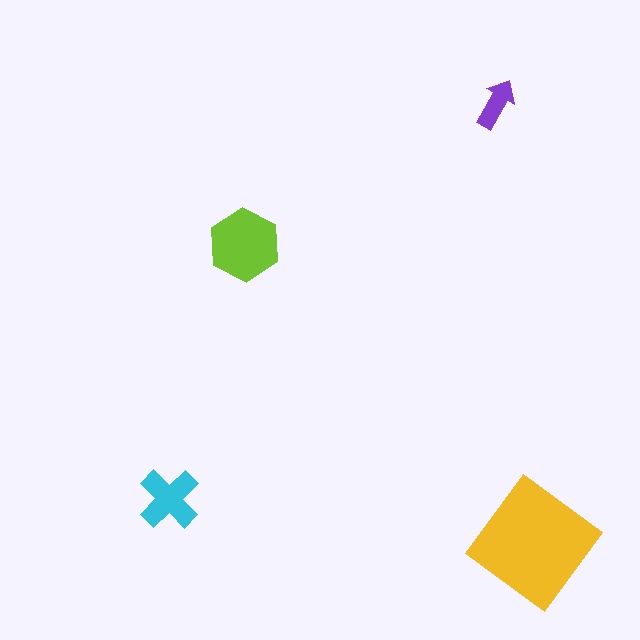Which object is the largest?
The yellow diamond.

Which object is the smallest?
The purple arrow.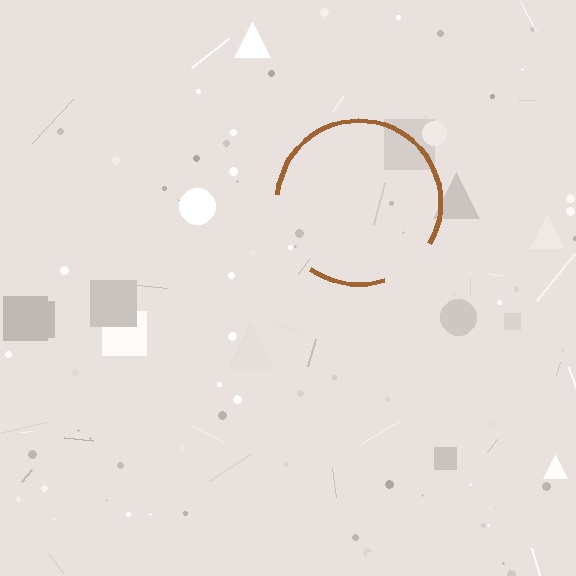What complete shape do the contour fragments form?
The contour fragments form a circle.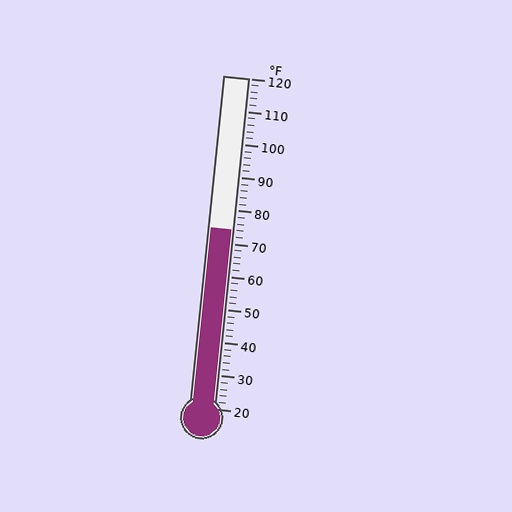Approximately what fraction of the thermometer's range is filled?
The thermometer is filled to approximately 55% of its range.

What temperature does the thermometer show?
The thermometer shows approximately 74°F.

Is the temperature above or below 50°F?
The temperature is above 50°F.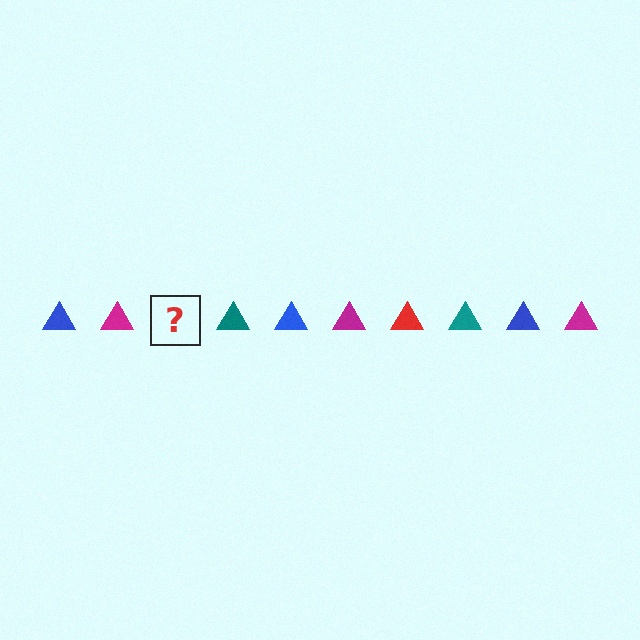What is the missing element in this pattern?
The missing element is a red triangle.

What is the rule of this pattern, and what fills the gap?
The rule is that the pattern cycles through blue, magenta, red, teal triangles. The gap should be filled with a red triangle.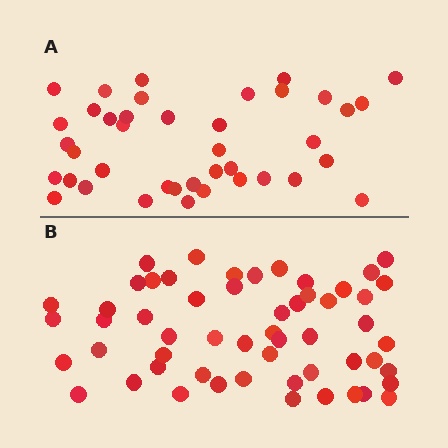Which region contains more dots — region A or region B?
Region B (the bottom region) has more dots.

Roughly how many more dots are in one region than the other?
Region B has approximately 15 more dots than region A.